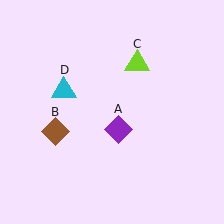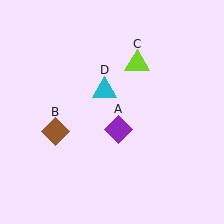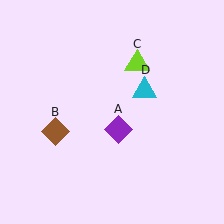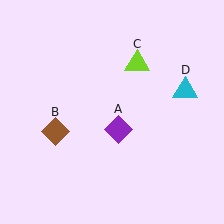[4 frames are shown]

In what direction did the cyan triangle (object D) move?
The cyan triangle (object D) moved right.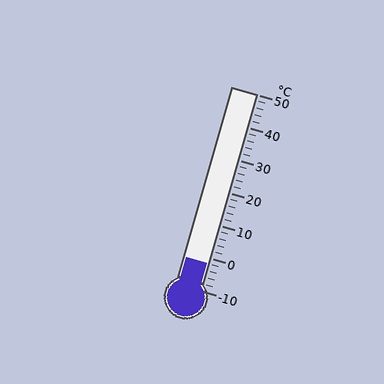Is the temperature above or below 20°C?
The temperature is below 20°C.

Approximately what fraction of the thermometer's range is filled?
The thermometer is filled to approximately 15% of its range.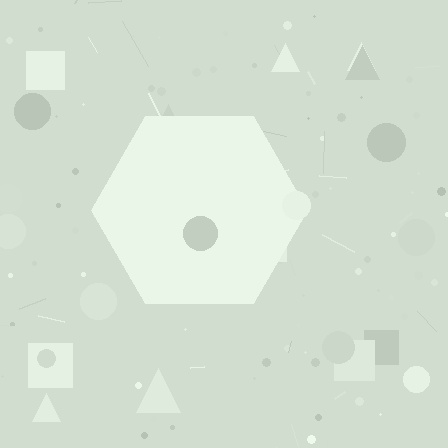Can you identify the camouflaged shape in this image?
The camouflaged shape is a hexagon.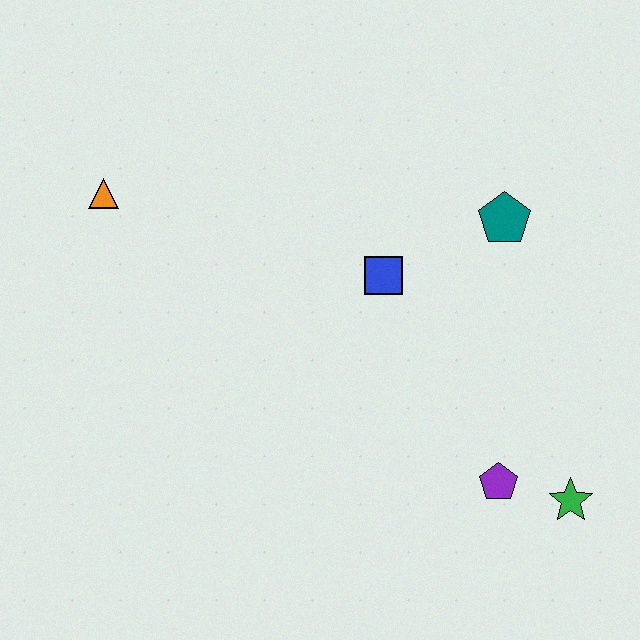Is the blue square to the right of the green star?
No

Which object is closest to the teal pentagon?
The blue square is closest to the teal pentagon.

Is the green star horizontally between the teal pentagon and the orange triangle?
No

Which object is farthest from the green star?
The orange triangle is farthest from the green star.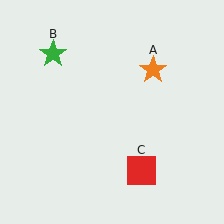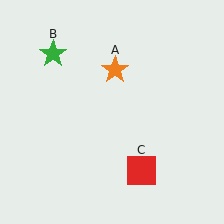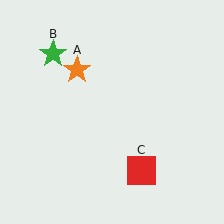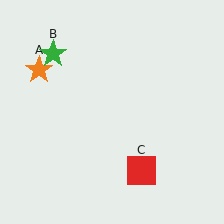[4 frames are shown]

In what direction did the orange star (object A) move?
The orange star (object A) moved left.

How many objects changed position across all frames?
1 object changed position: orange star (object A).